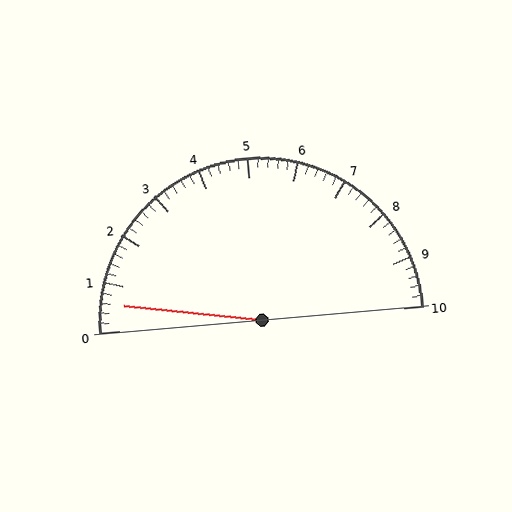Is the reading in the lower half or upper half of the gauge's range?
The reading is in the lower half of the range (0 to 10).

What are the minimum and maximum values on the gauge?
The gauge ranges from 0 to 10.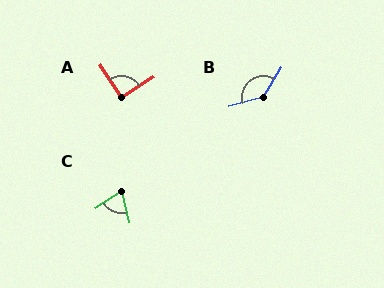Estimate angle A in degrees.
Approximately 91 degrees.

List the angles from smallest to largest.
C (70°), A (91°), B (137°).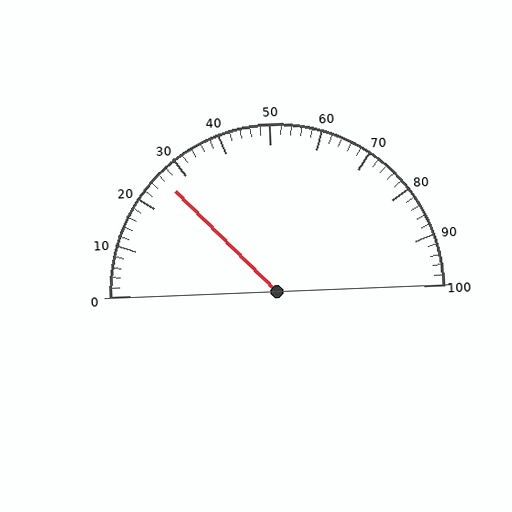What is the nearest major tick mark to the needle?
The nearest major tick mark is 30.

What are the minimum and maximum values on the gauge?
The gauge ranges from 0 to 100.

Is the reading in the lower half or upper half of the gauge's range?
The reading is in the lower half of the range (0 to 100).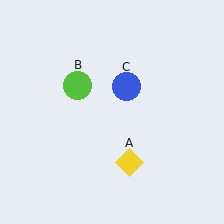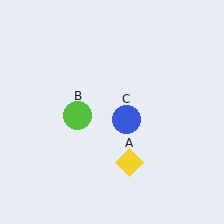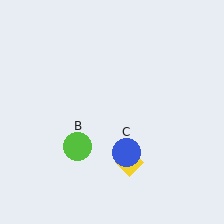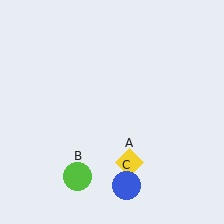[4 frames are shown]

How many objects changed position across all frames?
2 objects changed position: lime circle (object B), blue circle (object C).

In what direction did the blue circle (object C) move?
The blue circle (object C) moved down.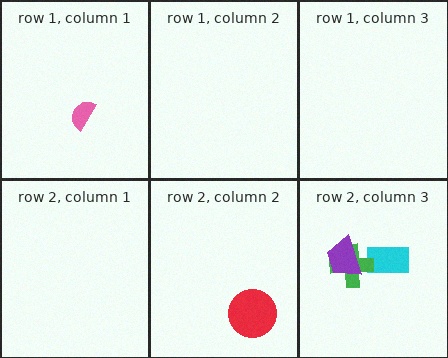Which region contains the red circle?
The row 2, column 2 region.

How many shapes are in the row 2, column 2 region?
1.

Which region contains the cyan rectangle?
The row 2, column 3 region.